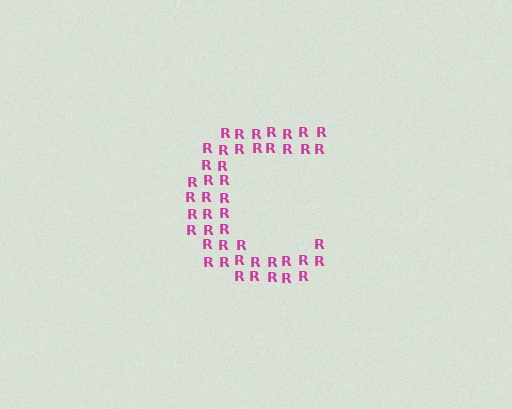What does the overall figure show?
The overall figure shows the letter C.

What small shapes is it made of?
It is made of small letter R's.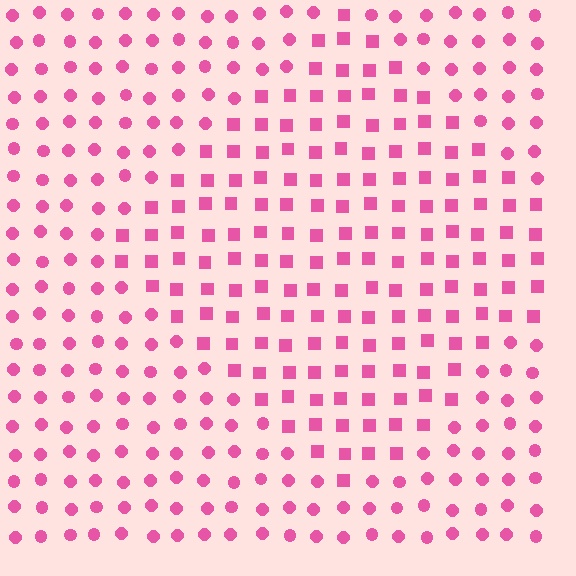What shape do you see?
I see a diamond.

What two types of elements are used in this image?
The image uses squares inside the diamond region and circles outside it.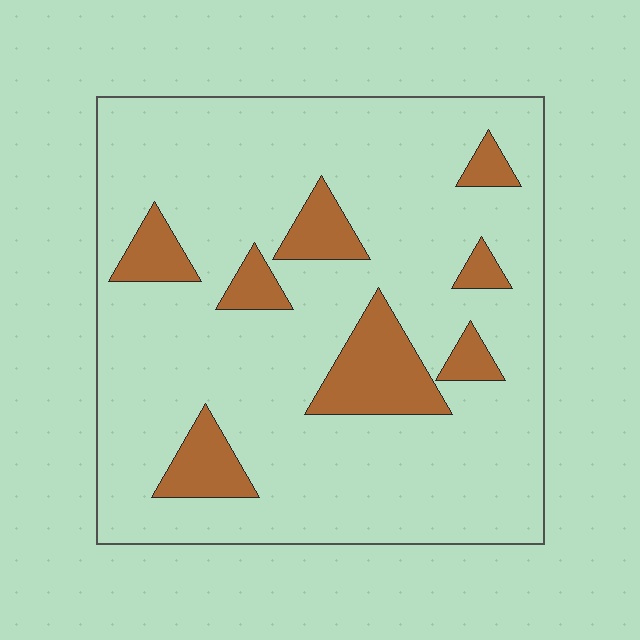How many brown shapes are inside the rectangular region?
8.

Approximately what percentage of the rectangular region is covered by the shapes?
Approximately 15%.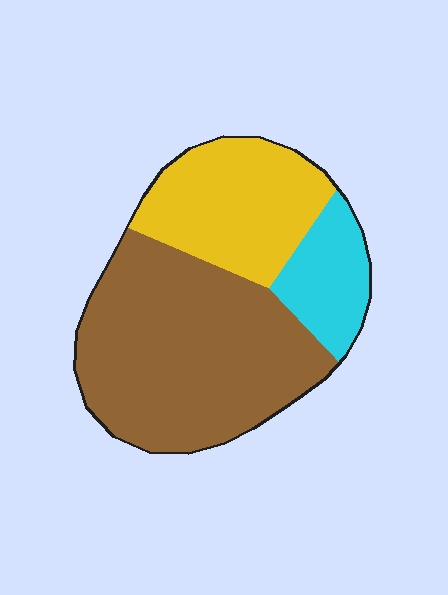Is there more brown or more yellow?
Brown.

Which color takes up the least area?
Cyan, at roughly 15%.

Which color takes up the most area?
Brown, at roughly 55%.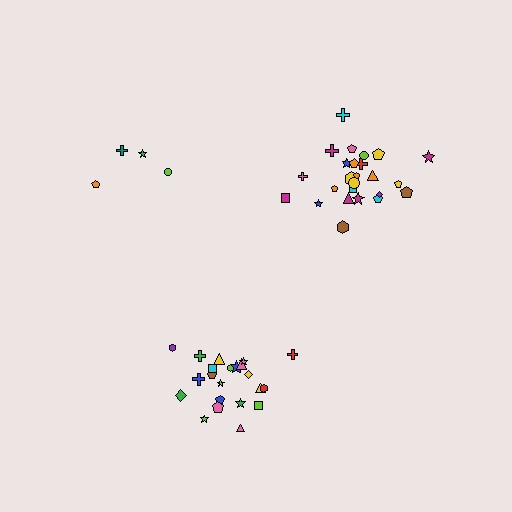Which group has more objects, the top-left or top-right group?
The top-right group.